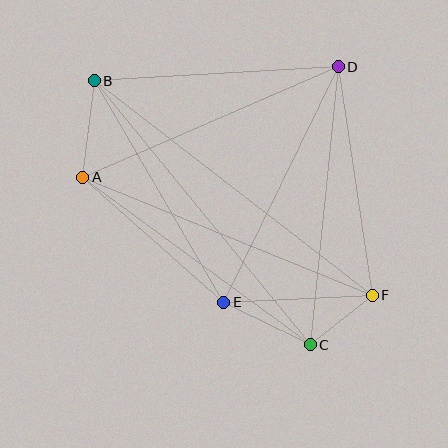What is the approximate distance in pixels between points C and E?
The distance between C and E is approximately 96 pixels.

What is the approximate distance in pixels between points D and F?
The distance between D and F is approximately 231 pixels.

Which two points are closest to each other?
Points C and F are closest to each other.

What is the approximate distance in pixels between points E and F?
The distance between E and F is approximately 149 pixels.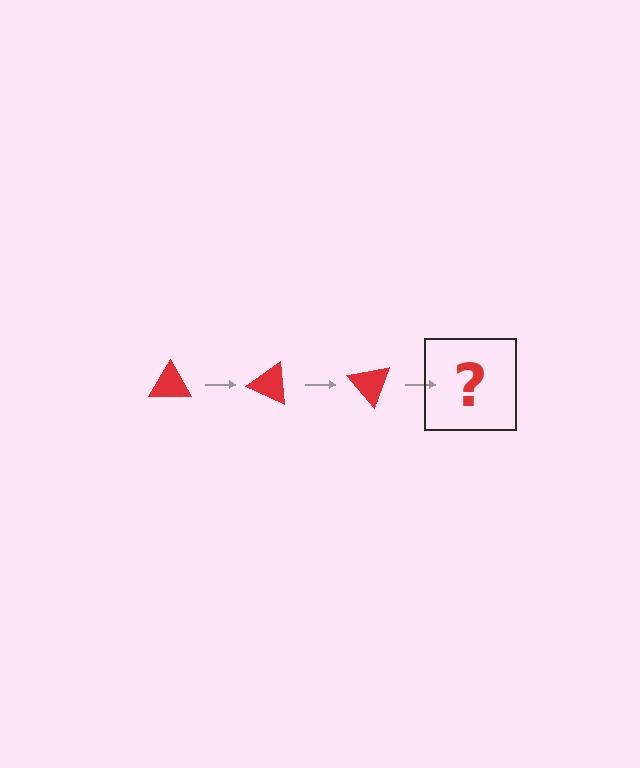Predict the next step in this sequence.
The next step is a red triangle rotated 75 degrees.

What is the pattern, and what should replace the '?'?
The pattern is that the triangle rotates 25 degrees each step. The '?' should be a red triangle rotated 75 degrees.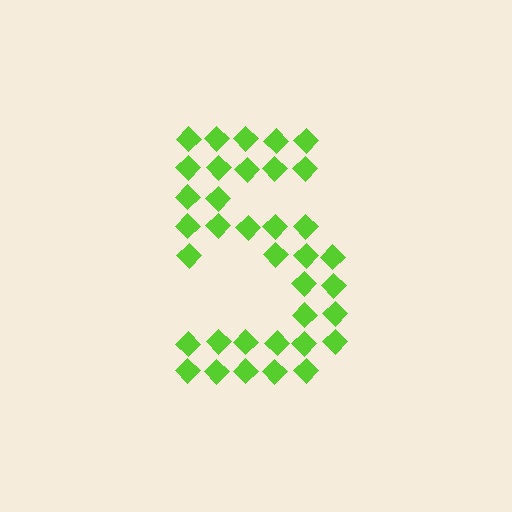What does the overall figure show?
The overall figure shows the digit 5.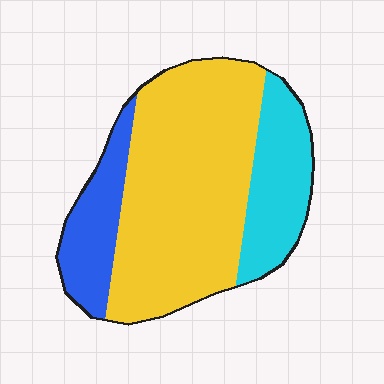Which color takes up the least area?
Blue, at roughly 15%.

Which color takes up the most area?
Yellow, at roughly 60%.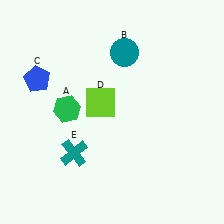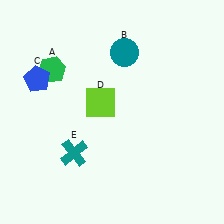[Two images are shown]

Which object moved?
The green hexagon (A) moved up.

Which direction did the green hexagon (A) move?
The green hexagon (A) moved up.